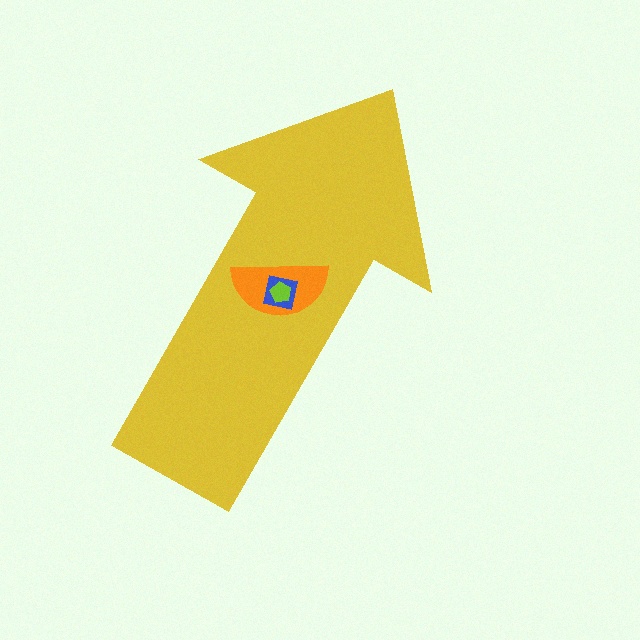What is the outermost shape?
The yellow arrow.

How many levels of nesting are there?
4.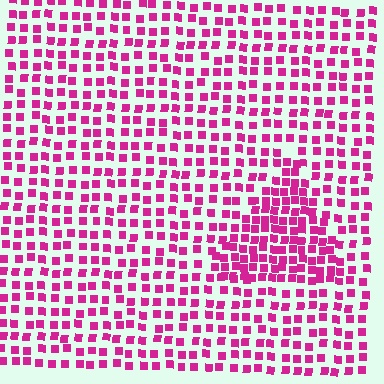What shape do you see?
I see a triangle.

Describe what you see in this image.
The image contains small magenta elements arranged at two different densities. A triangle-shaped region is visible where the elements are more densely packed than the surrounding area.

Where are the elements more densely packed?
The elements are more densely packed inside the triangle boundary.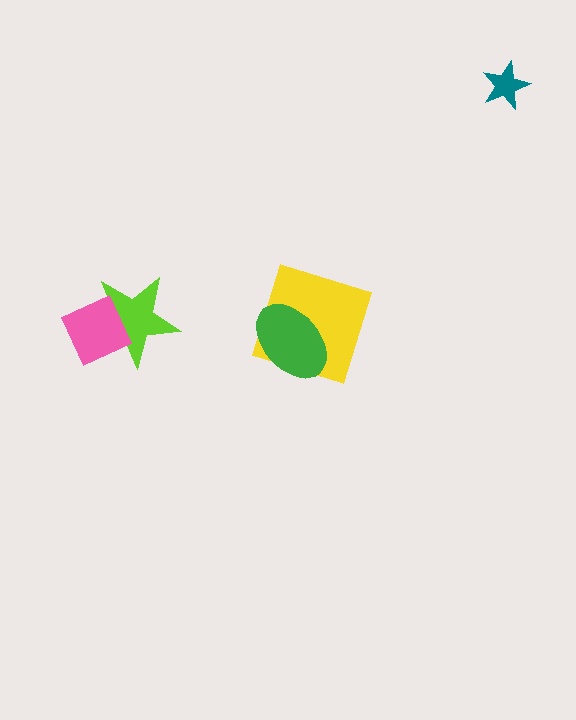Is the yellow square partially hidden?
Yes, it is partially covered by another shape.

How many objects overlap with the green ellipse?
1 object overlaps with the green ellipse.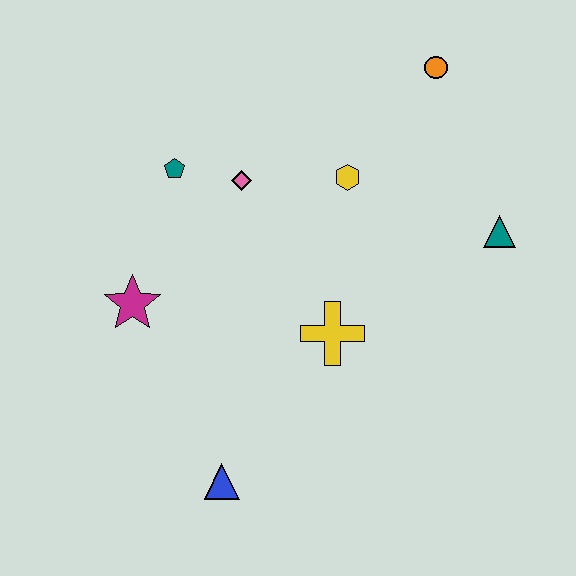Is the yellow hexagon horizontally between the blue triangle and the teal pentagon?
No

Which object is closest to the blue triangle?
The yellow cross is closest to the blue triangle.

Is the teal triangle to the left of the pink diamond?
No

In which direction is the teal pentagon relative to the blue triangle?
The teal pentagon is above the blue triangle.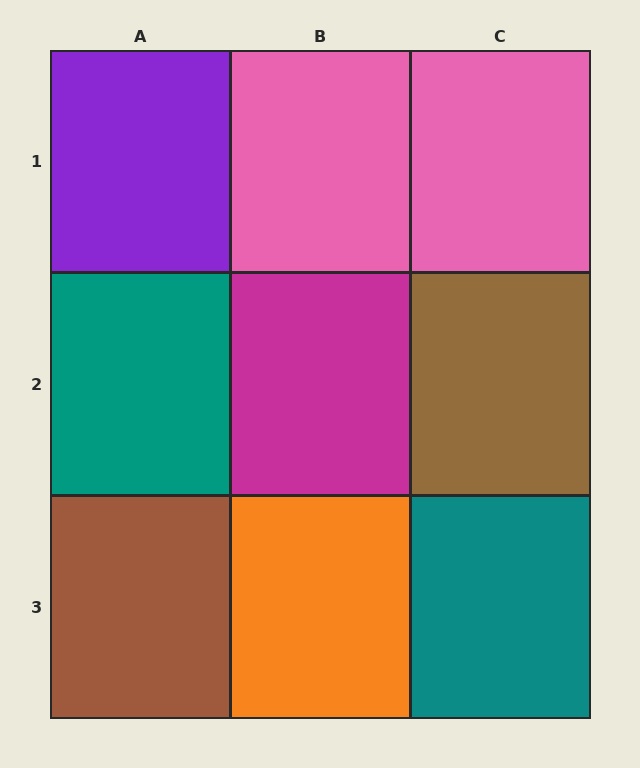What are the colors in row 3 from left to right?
Brown, orange, teal.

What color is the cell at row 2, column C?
Brown.